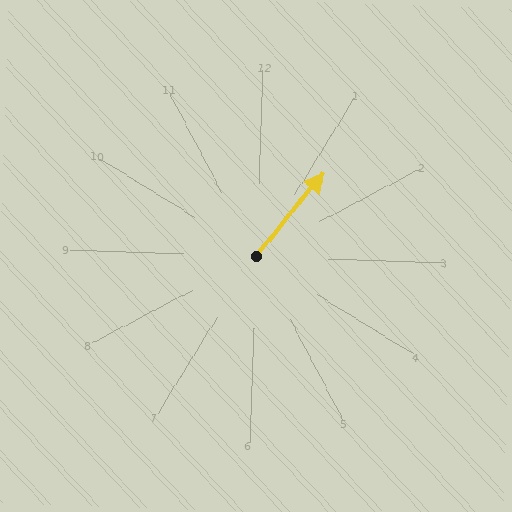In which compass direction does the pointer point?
Northeast.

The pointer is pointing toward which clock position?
Roughly 1 o'clock.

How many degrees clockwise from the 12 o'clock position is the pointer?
Approximately 37 degrees.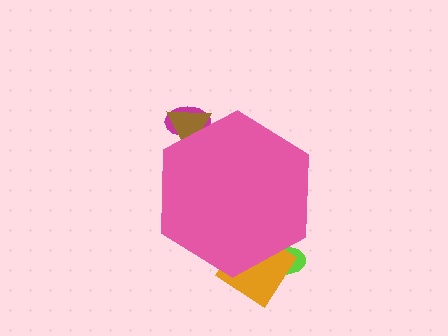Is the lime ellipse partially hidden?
Yes, the lime ellipse is partially hidden behind the pink hexagon.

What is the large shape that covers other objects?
A pink hexagon.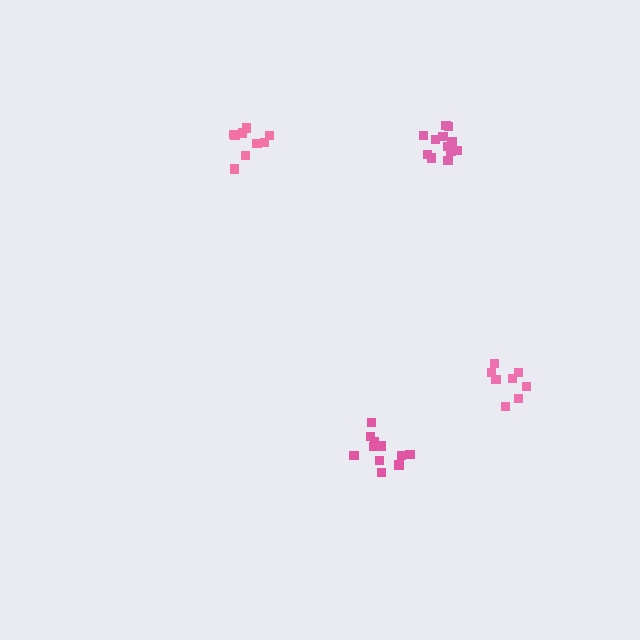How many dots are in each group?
Group 1: 12 dots, Group 2: 13 dots, Group 3: 9 dots, Group 4: 8 dots (42 total).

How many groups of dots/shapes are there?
There are 4 groups.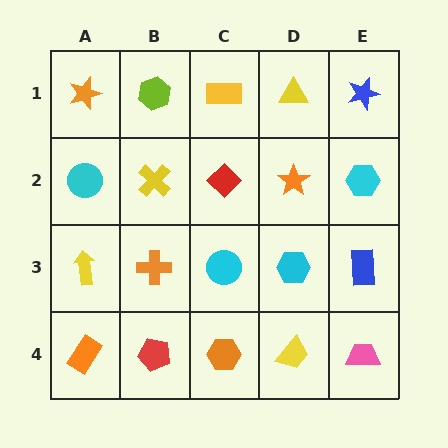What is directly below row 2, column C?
A cyan circle.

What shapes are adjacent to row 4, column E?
A blue rectangle (row 3, column E), a yellow trapezoid (row 4, column D).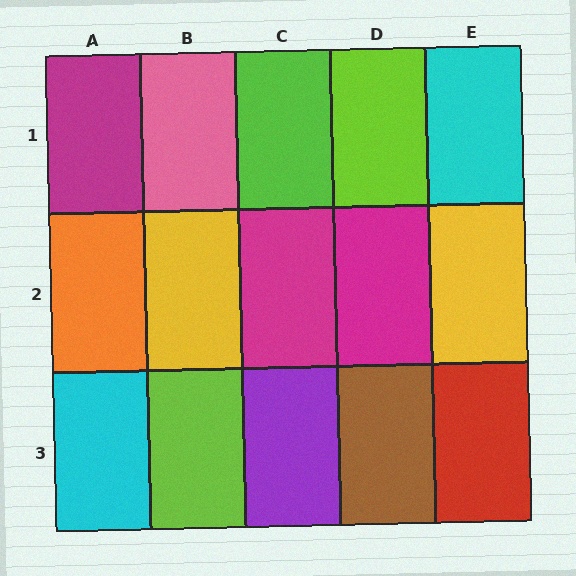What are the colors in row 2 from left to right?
Orange, yellow, magenta, magenta, yellow.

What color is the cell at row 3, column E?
Red.